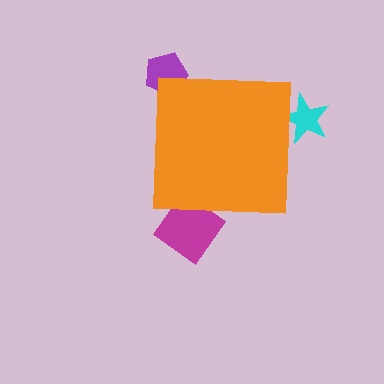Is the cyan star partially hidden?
Yes, the cyan star is partially hidden behind the orange square.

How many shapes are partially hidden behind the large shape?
3 shapes are partially hidden.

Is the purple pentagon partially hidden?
Yes, the purple pentagon is partially hidden behind the orange square.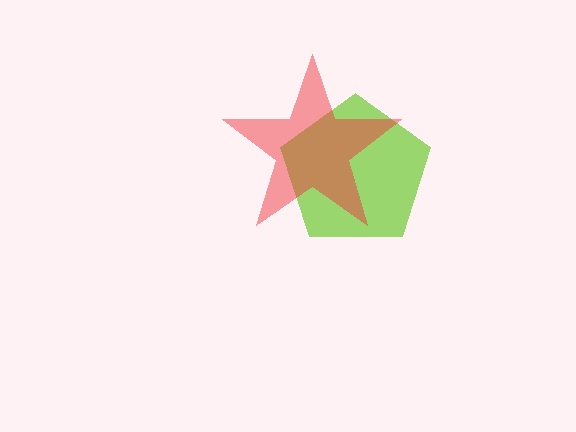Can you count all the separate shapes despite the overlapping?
Yes, there are 2 separate shapes.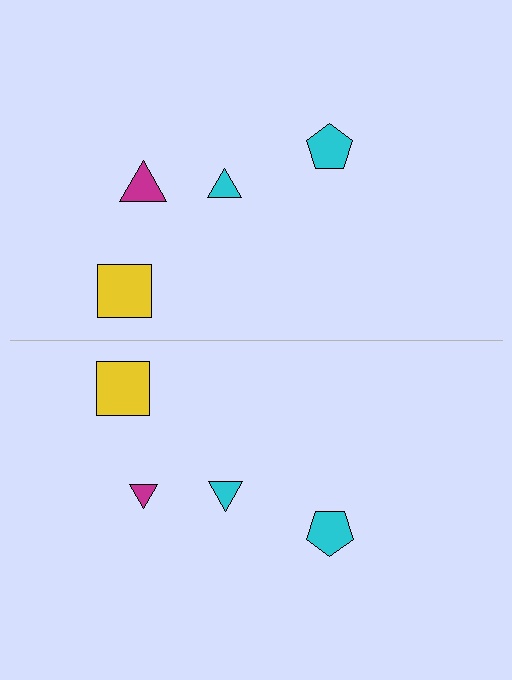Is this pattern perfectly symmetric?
No, the pattern is not perfectly symmetric. The magenta triangle on the bottom side has a different size than its mirror counterpart.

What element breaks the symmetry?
The magenta triangle on the bottom side has a different size than its mirror counterpart.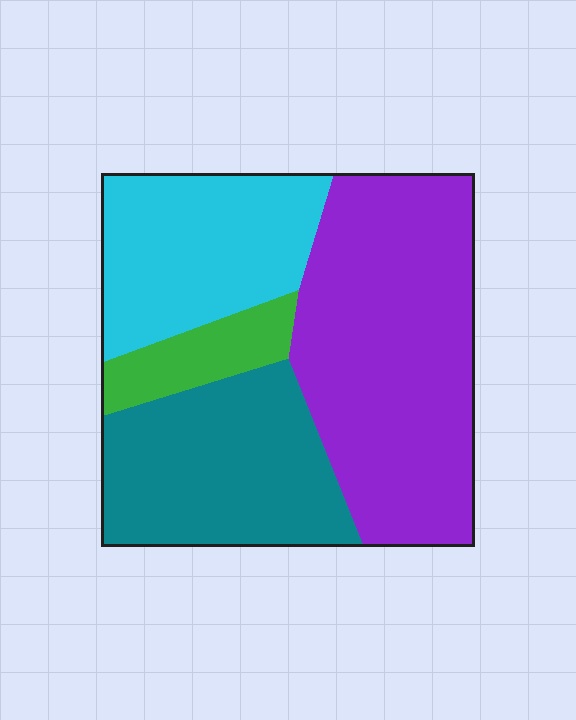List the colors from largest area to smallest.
From largest to smallest: purple, teal, cyan, green.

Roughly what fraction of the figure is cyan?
Cyan covers around 25% of the figure.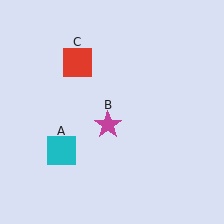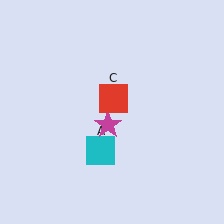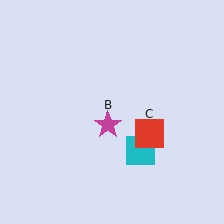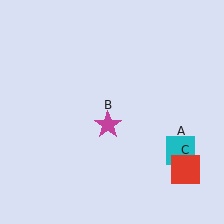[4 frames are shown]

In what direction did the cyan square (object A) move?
The cyan square (object A) moved right.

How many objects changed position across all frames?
2 objects changed position: cyan square (object A), red square (object C).